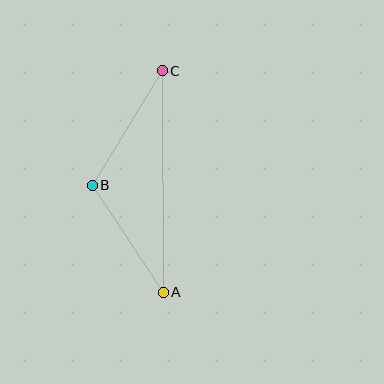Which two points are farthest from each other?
Points A and C are farthest from each other.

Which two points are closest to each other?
Points A and B are closest to each other.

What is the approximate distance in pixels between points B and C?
The distance between B and C is approximately 134 pixels.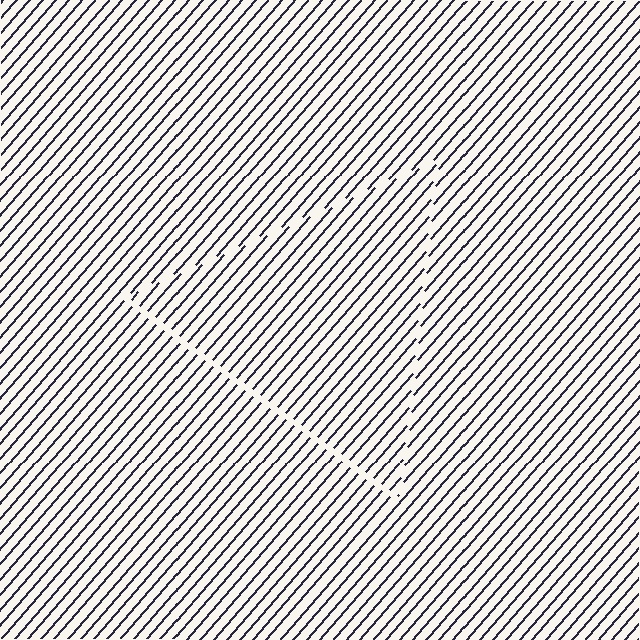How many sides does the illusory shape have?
3 sides — the line-ends trace a triangle.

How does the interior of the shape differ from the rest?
The interior of the shape contains the same grating, shifted by half a period — the contour is defined by the phase discontinuity where line-ends from the inner and outer gratings abut.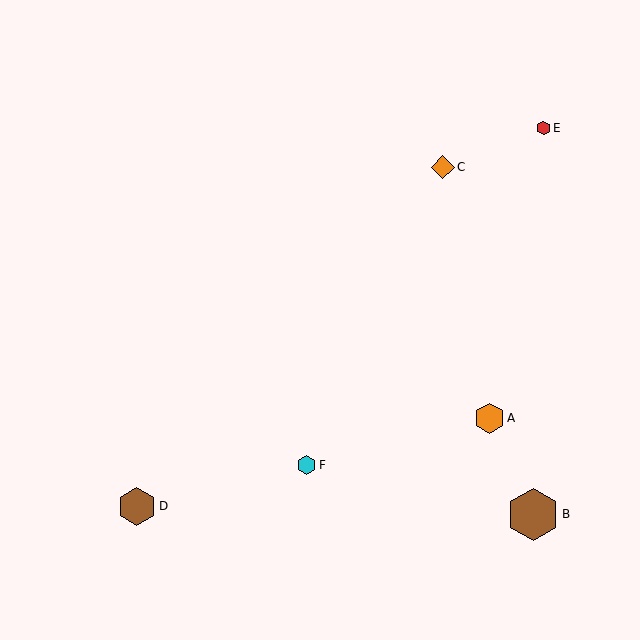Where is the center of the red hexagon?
The center of the red hexagon is at (543, 128).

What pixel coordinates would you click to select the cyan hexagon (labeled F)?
Click at (306, 465) to select the cyan hexagon F.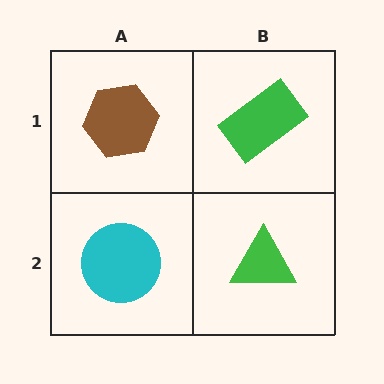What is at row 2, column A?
A cyan circle.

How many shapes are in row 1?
2 shapes.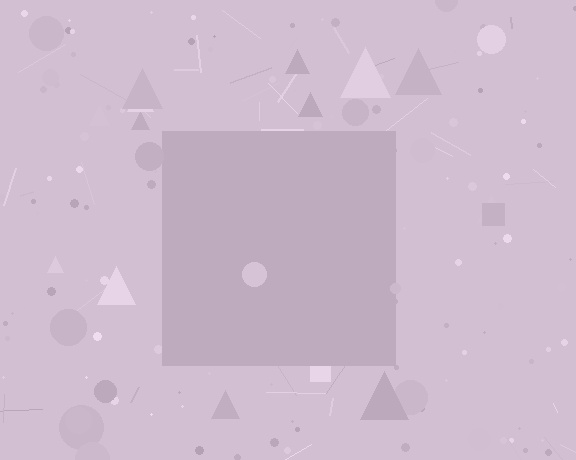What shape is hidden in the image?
A square is hidden in the image.